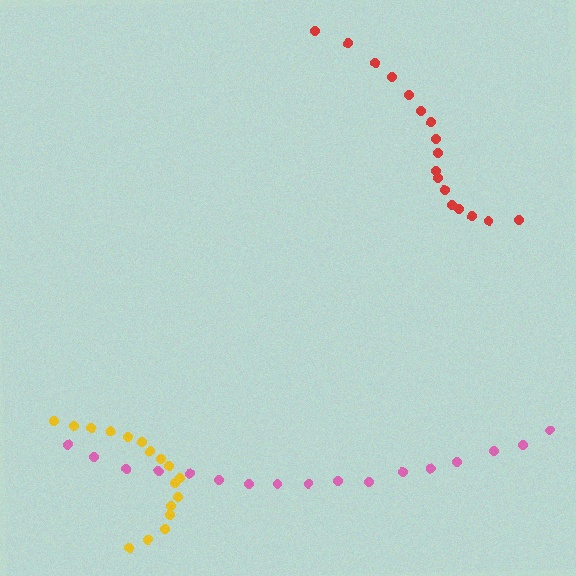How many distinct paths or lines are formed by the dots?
There are 3 distinct paths.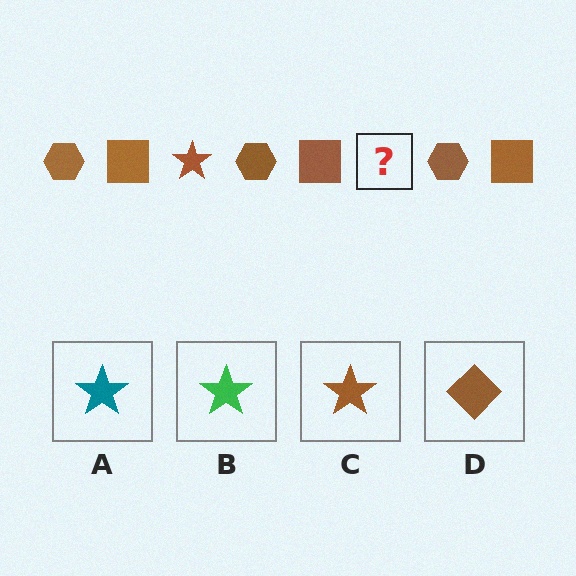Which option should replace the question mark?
Option C.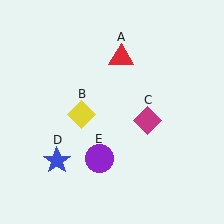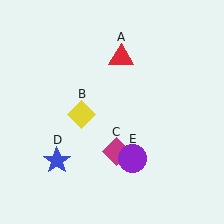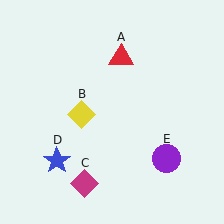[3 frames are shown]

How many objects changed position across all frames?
2 objects changed position: magenta diamond (object C), purple circle (object E).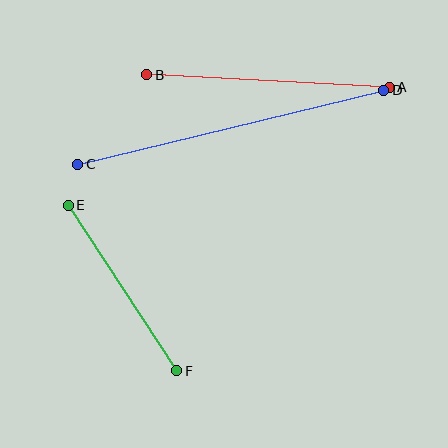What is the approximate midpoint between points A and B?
The midpoint is at approximately (268, 81) pixels.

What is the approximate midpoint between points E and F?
The midpoint is at approximately (122, 288) pixels.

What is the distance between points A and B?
The distance is approximately 243 pixels.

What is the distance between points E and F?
The distance is approximately 198 pixels.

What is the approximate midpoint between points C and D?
The midpoint is at approximately (231, 127) pixels.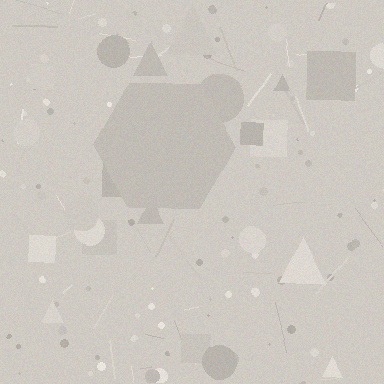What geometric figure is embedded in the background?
A hexagon is embedded in the background.